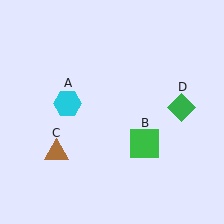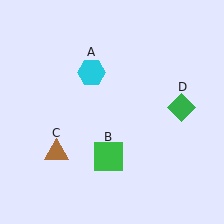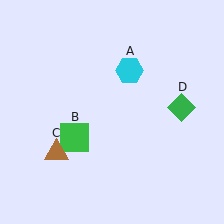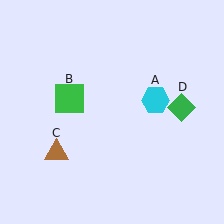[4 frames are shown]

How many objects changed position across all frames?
2 objects changed position: cyan hexagon (object A), green square (object B).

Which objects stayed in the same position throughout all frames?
Brown triangle (object C) and green diamond (object D) remained stationary.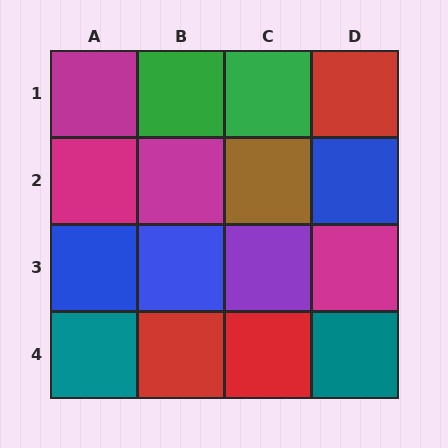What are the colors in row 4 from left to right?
Teal, red, red, teal.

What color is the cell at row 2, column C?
Brown.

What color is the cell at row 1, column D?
Red.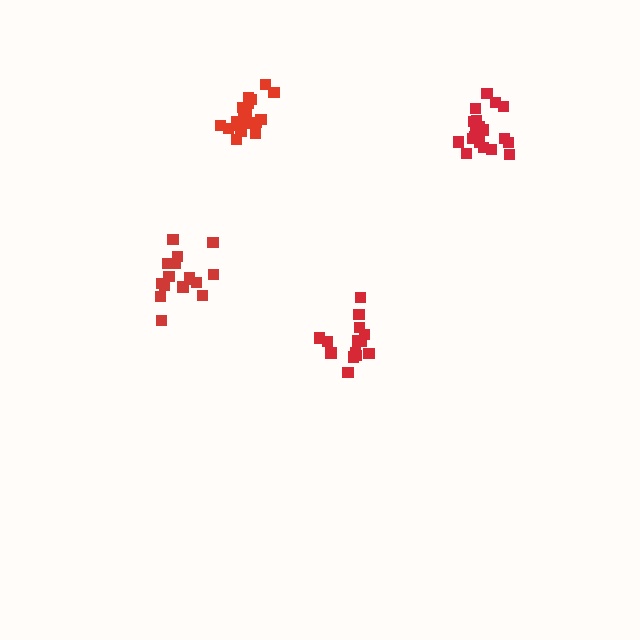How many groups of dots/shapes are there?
There are 4 groups.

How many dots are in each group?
Group 1: 18 dots, Group 2: 14 dots, Group 3: 16 dots, Group 4: 20 dots (68 total).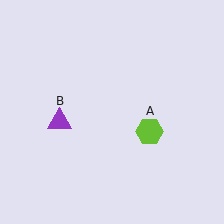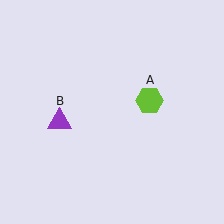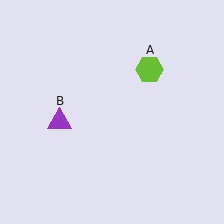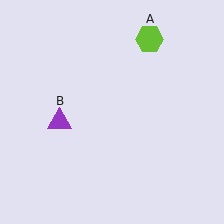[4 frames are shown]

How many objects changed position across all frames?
1 object changed position: lime hexagon (object A).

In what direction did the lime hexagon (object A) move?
The lime hexagon (object A) moved up.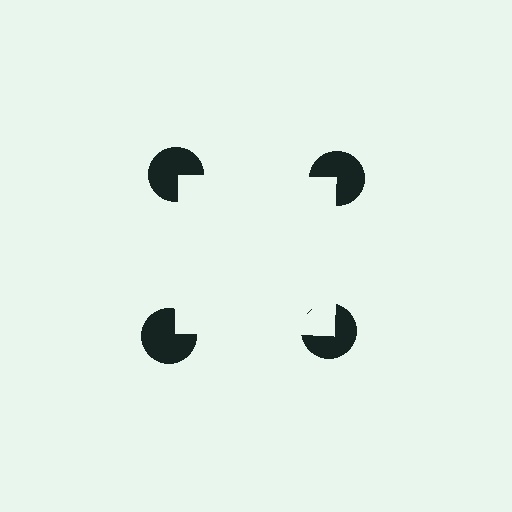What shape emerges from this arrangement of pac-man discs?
An illusory square — its edges are inferred from the aligned wedge cuts in the pac-man discs, not physically drawn.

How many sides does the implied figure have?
4 sides.